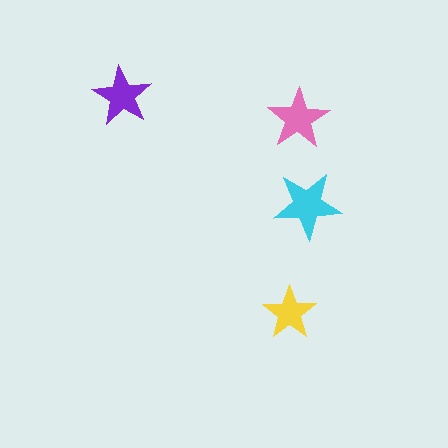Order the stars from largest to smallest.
the cyan one, the pink one, the purple one, the yellow one.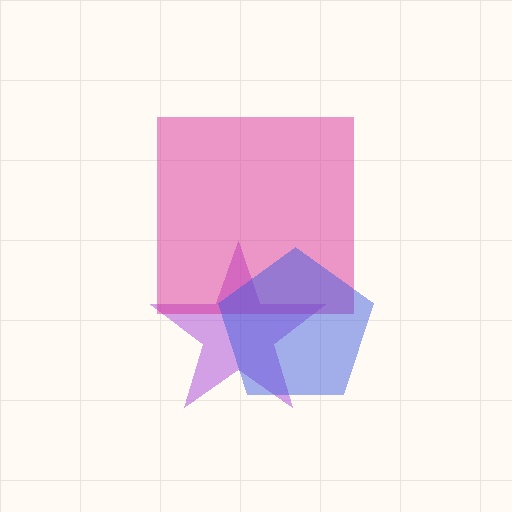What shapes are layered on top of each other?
The layered shapes are: a purple star, a magenta square, a blue pentagon.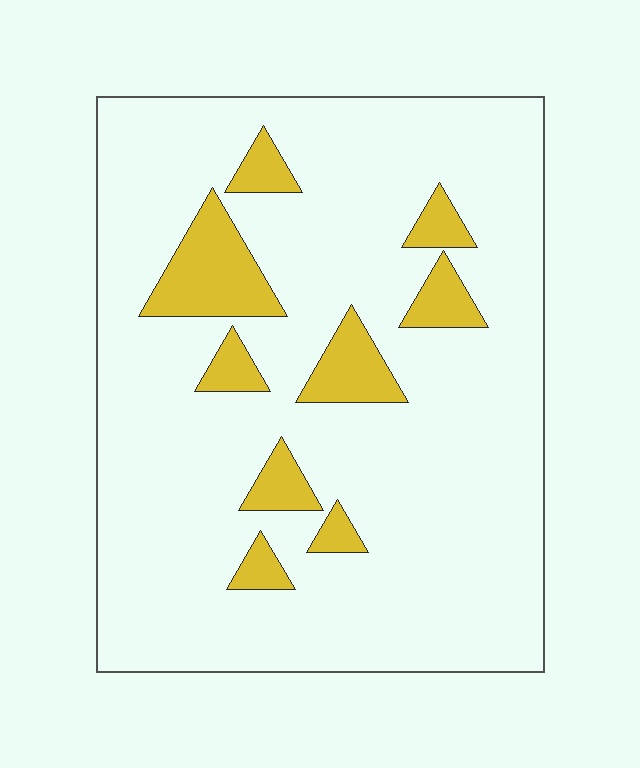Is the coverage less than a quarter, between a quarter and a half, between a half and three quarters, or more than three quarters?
Less than a quarter.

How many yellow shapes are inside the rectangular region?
9.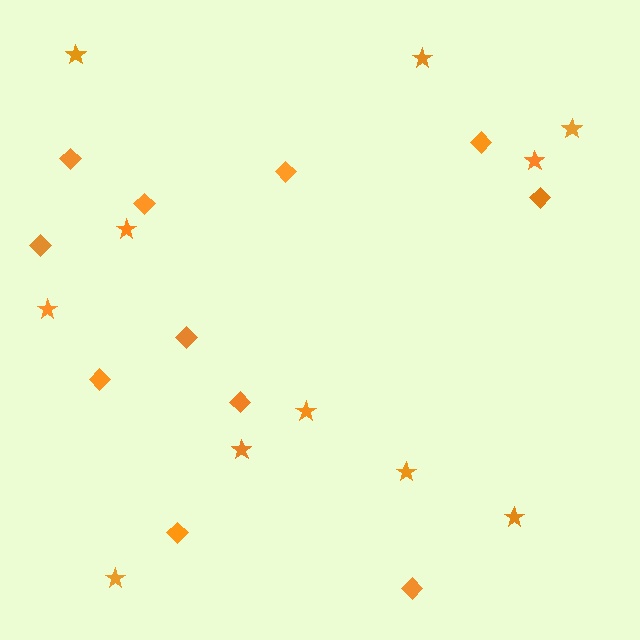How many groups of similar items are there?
There are 2 groups: one group of diamonds (11) and one group of stars (11).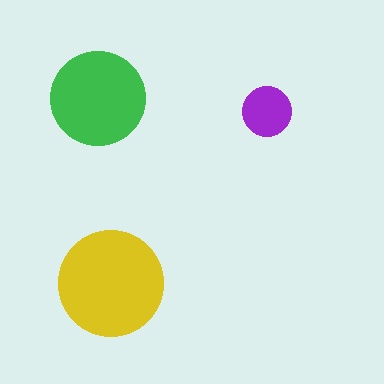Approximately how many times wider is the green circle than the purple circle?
About 2 times wider.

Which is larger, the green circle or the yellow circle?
The yellow one.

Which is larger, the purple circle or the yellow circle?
The yellow one.